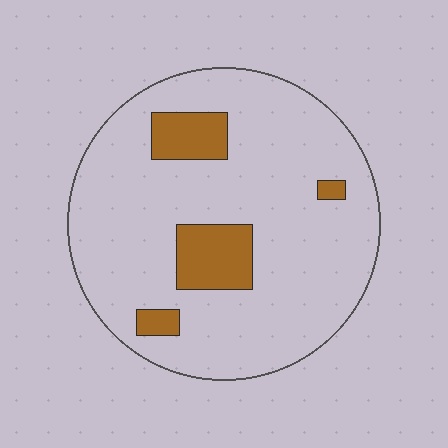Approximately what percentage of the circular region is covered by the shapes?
Approximately 15%.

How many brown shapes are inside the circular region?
4.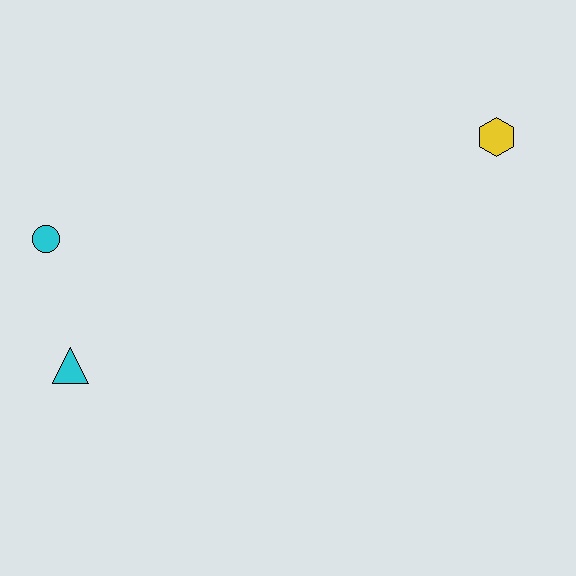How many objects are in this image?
There are 3 objects.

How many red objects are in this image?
There are no red objects.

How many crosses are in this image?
There are no crosses.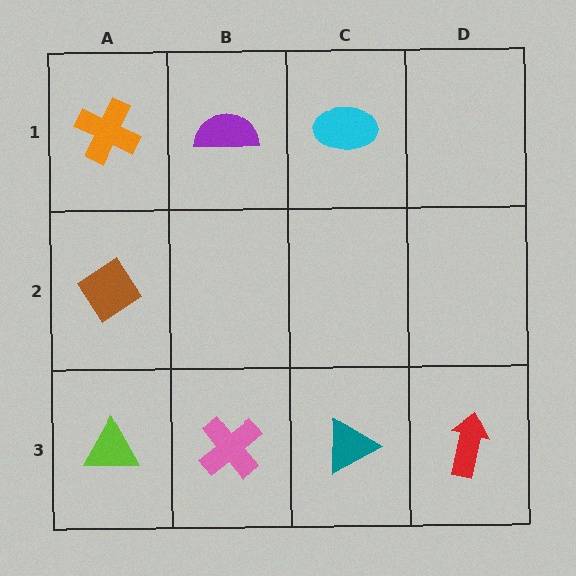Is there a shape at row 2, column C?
No, that cell is empty.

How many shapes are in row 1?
3 shapes.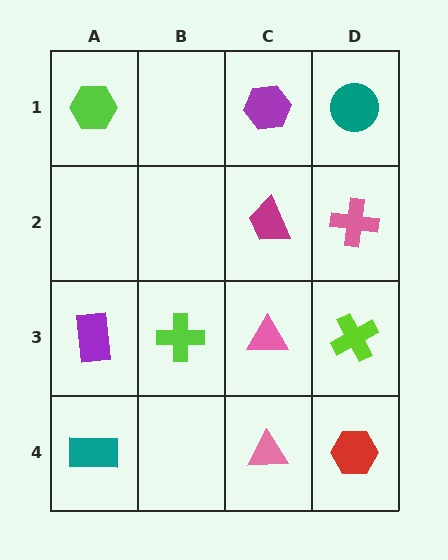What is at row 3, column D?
A lime cross.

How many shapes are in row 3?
4 shapes.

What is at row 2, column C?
A magenta trapezoid.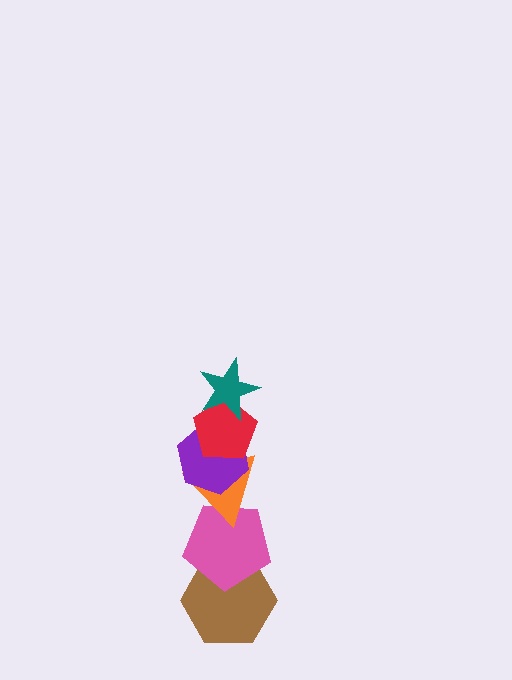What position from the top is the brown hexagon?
The brown hexagon is 6th from the top.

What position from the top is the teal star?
The teal star is 1st from the top.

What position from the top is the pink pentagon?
The pink pentagon is 5th from the top.